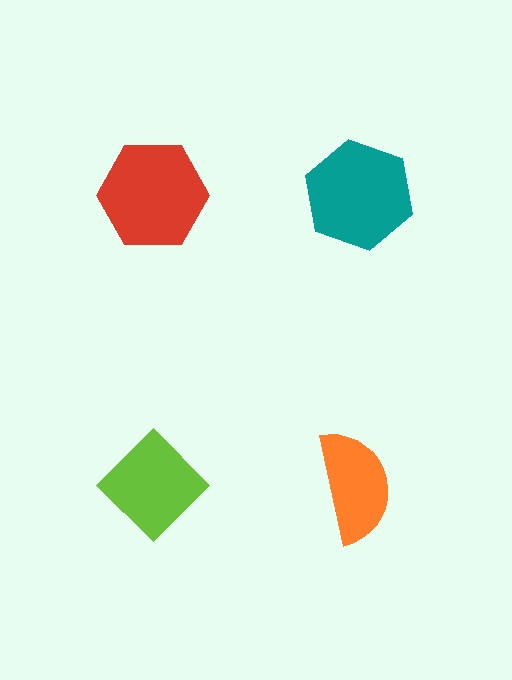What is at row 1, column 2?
A teal hexagon.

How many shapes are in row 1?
2 shapes.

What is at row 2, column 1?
A lime diamond.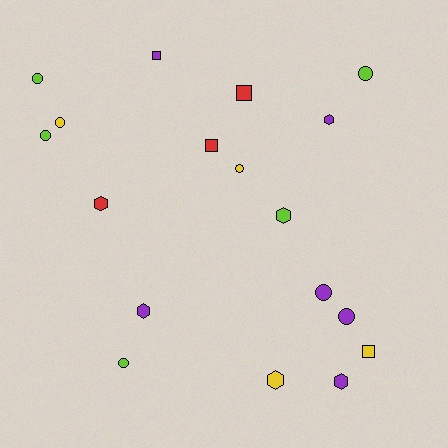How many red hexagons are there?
There is 1 red hexagon.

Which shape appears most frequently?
Circle, with 8 objects.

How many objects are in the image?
There are 18 objects.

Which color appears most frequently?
Purple, with 6 objects.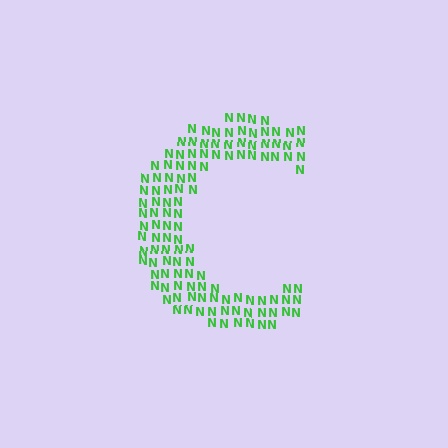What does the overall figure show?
The overall figure shows the letter C.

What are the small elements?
The small elements are letter N's.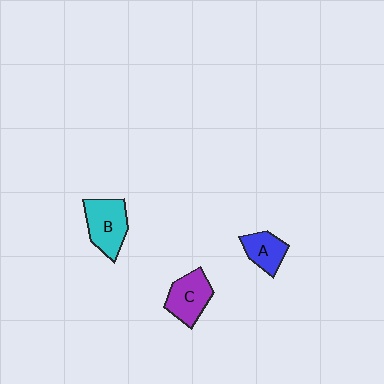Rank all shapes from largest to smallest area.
From largest to smallest: B (cyan), C (purple), A (blue).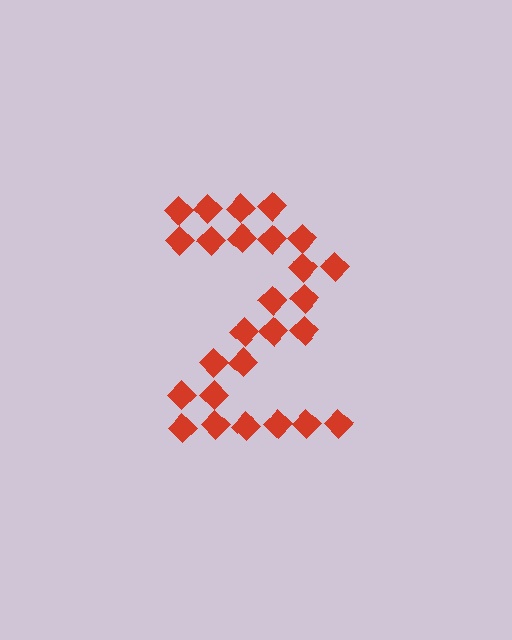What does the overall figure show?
The overall figure shows the digit 2.